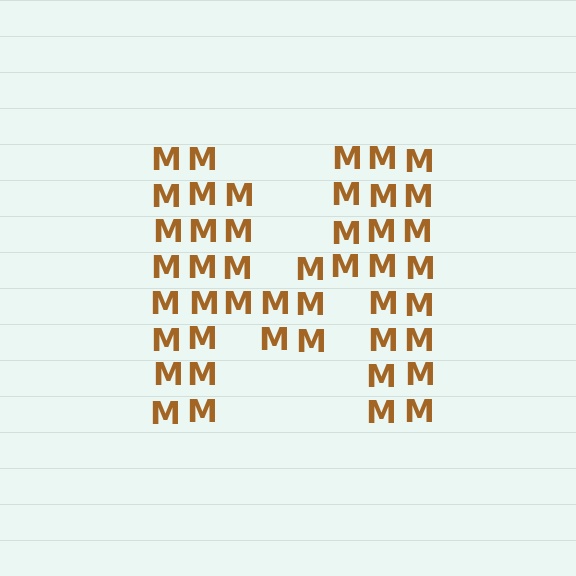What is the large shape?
The large shape is the letter M.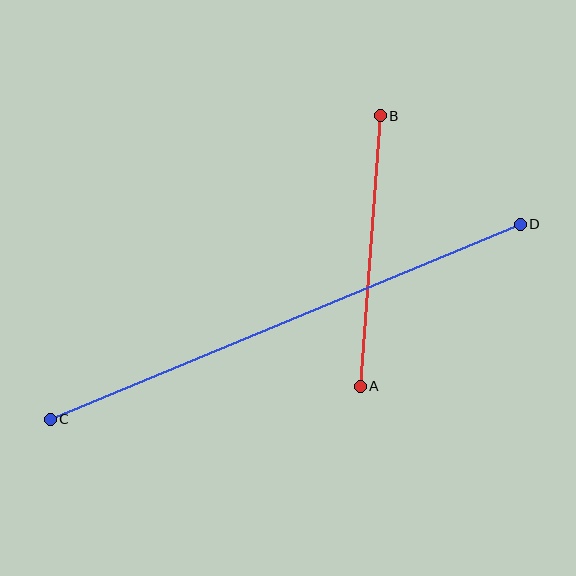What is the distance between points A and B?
The distance is approximately 271 pixels.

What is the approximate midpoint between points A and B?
The midpoint is at approximately (370, 251) pixels.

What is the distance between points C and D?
The distance is approximately 509 pixels.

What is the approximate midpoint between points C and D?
The midpoint is at approximately (285, 322) pixels.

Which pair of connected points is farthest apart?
Points C and D are farthest apart.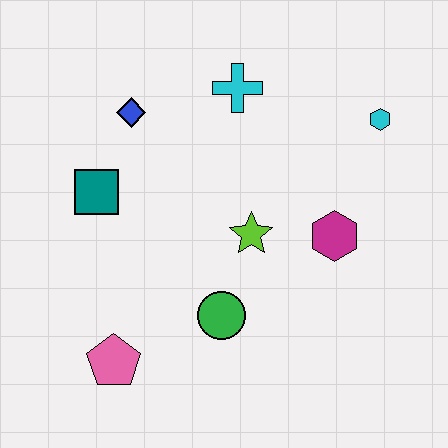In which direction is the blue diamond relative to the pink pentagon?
The blue diamond is above the pink pentagon.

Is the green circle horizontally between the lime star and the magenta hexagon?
No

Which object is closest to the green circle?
The lime star is closest to the green circle.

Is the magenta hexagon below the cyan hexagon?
Yes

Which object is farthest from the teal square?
The cyan hexagon is farthest from the teal square.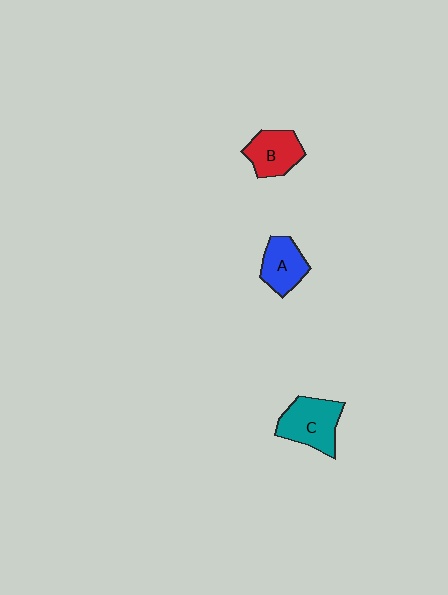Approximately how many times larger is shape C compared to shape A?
Approximately 1.3 times.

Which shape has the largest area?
Shape C (teal).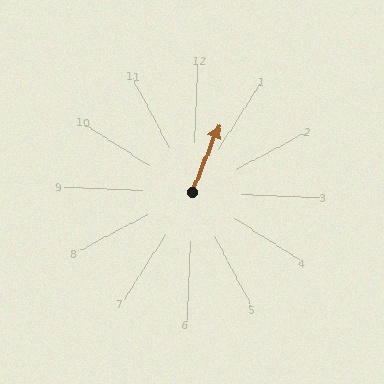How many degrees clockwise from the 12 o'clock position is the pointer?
Approximately 20 degrees.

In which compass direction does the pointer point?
North.